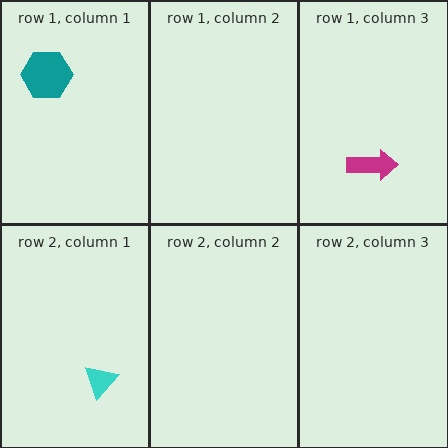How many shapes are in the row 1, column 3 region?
1.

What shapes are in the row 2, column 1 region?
The cyan triangle.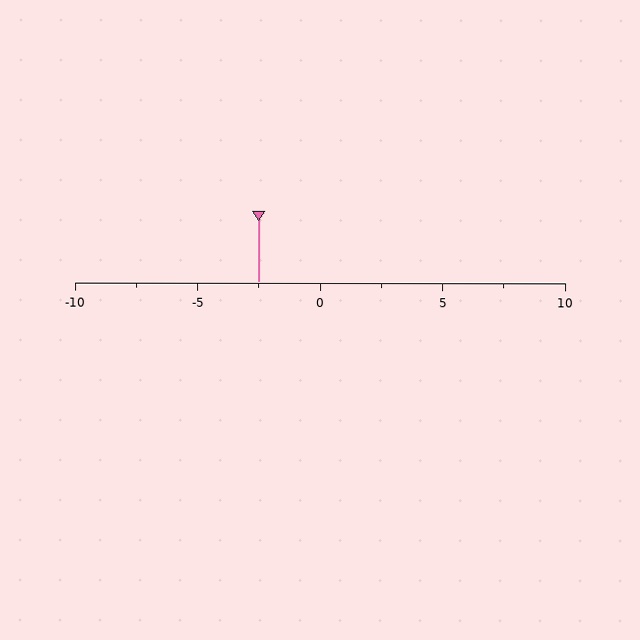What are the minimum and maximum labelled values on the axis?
The axis runs from -10 to 10.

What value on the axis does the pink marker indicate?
The marker indicates approximately -2.5.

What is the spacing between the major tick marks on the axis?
The major ticks are spaced 5 apart.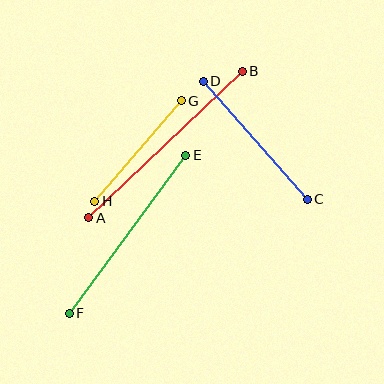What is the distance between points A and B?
The distance is approximately 212 pixels.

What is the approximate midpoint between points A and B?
The midpoint is at approximately (166, 145) pixels.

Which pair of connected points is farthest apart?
Points A and B are farthest apart.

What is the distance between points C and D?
The distance is approximately 157 pixels.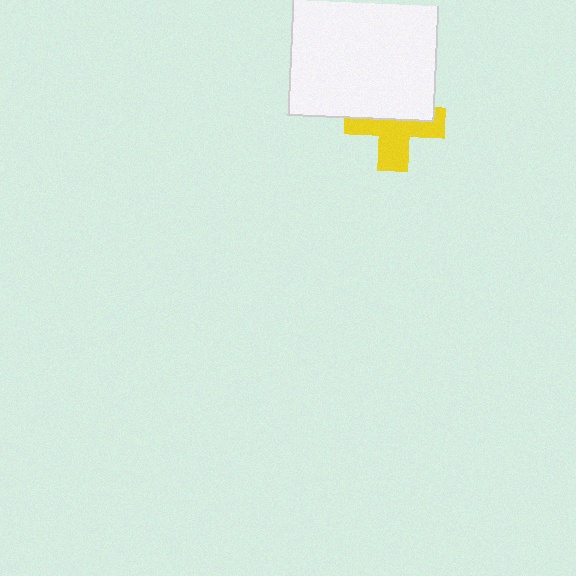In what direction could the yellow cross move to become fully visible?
The yellow cross could move down. That would shift it out from behind the white square entirely.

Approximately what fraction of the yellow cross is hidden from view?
Roughly 45% of the yellow cross is hidden behind the white square.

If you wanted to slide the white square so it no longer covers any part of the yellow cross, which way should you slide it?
Slide it up — that is the most direct way to separate the two shapes.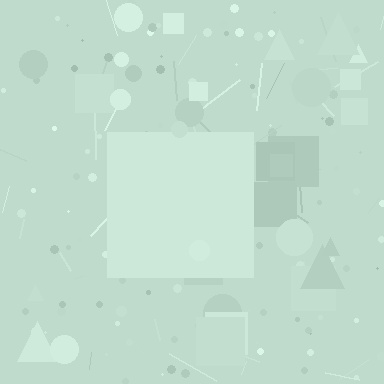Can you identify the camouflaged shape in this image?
The camouflaged shape is a square.